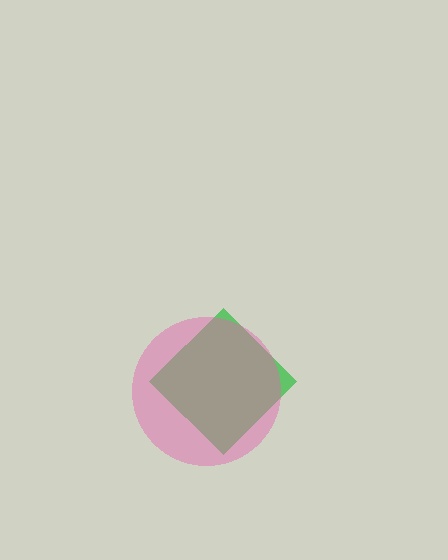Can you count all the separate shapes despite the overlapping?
Yes, there are 2 separate shapes.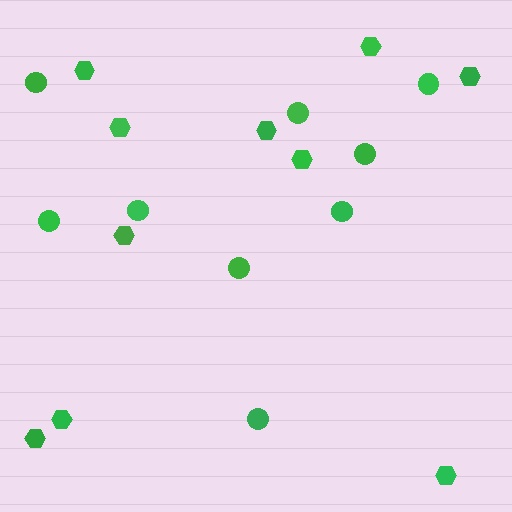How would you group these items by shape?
There are 2 groups: one group of circles (9) and one group of hexagons (10).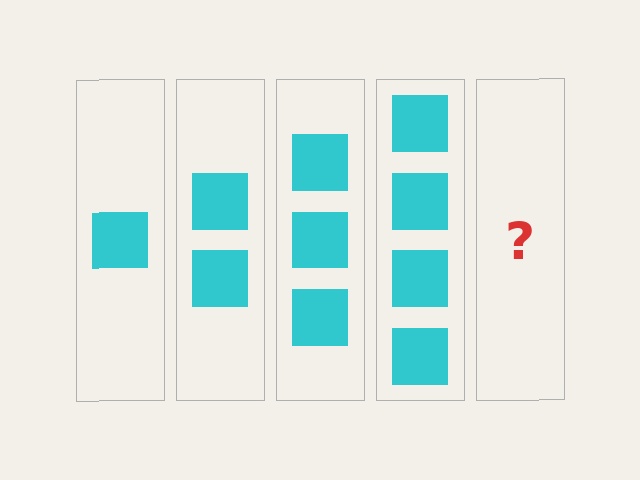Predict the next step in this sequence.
The next step is 5 squares.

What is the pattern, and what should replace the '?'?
The pattern is that each step adds one more square. The '?' should be 5 squares.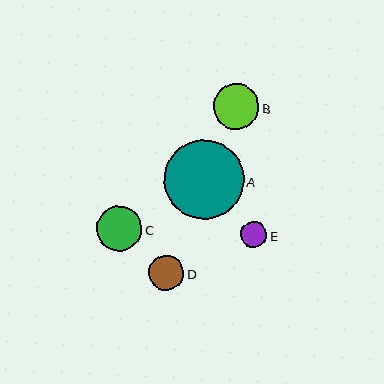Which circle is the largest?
Circle A is the largest with a size of approximately 79 pixels.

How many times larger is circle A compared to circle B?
Circle A is approximately 1.7 times the size of circle B.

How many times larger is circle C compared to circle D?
Circle C is approximately 1.3 times the size of circle D.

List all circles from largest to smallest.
From largest to smallest: A, B, C, D, E.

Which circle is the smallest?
Circle E is the smallest with a size of approximately 26 pixels.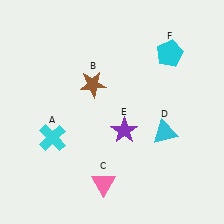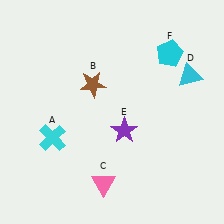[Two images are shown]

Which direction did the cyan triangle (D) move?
The cyan triangle (D) moved up.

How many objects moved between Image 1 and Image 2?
1 object moved between the two images.